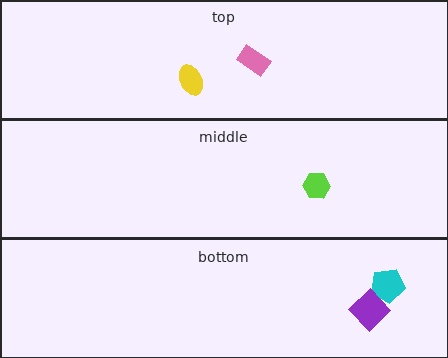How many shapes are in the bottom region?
2.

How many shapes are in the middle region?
1.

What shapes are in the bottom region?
The cyan pentagon, the purple diamond.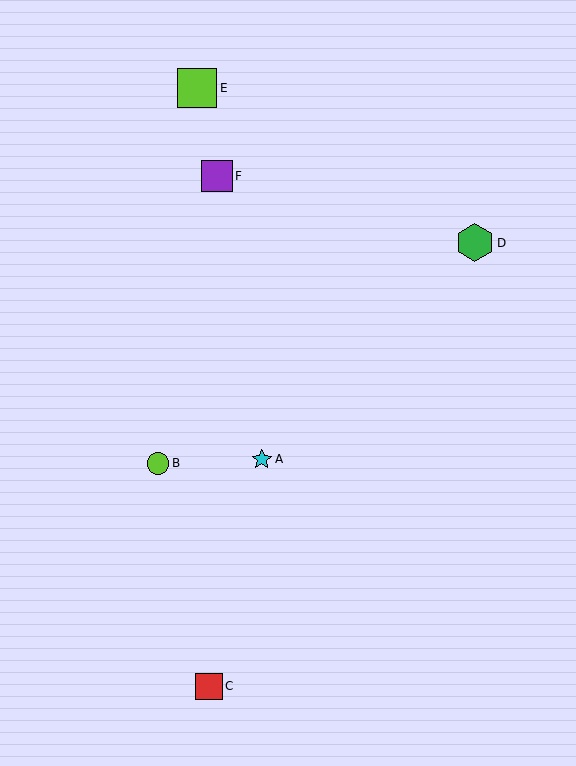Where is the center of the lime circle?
The center of the lime circle is at (158, 464).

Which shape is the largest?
The lime square (labeled E) is the largest.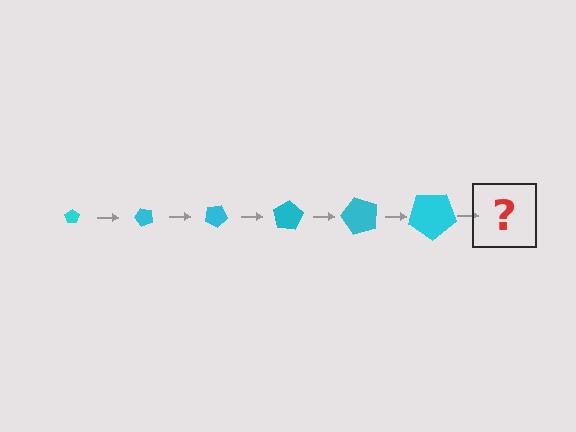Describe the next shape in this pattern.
It should be a pentagon, larger than the previous one and rotated 300 degrees from the start.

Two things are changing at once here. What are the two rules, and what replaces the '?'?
The two rules are that the pentagon grows larger each step and it rotates 50 degrees each step. The '?' should be a pentagon, larger than the previous one and rotated 300 degrees from the start.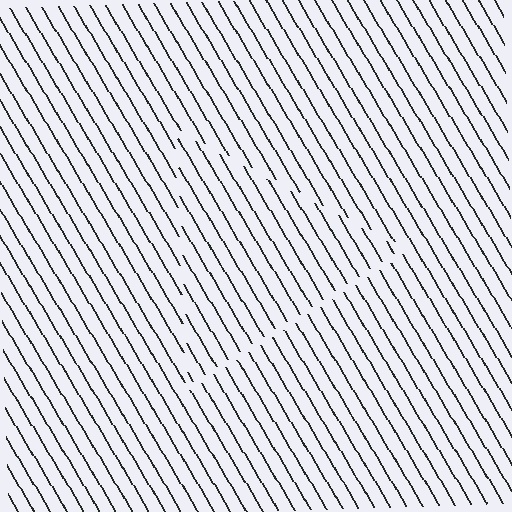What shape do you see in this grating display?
An illusory triangle. The interior of the shape contains the same grating, shifted by half a period — the contour is defined by the phase discontinuity where line-ends from the inner and outer gratings abut.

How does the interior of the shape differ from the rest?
The interior of the shape contains the same grating, shifted by half a period — the contour is defined by the phase discontinuity where line-ends from the inner and outer gratings abut.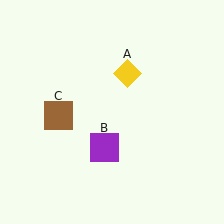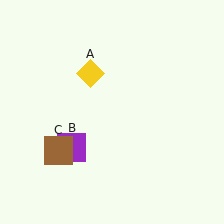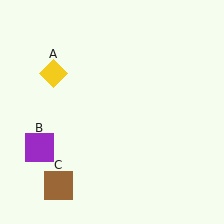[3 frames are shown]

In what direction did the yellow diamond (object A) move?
The yellow diamond (object A) moved left.